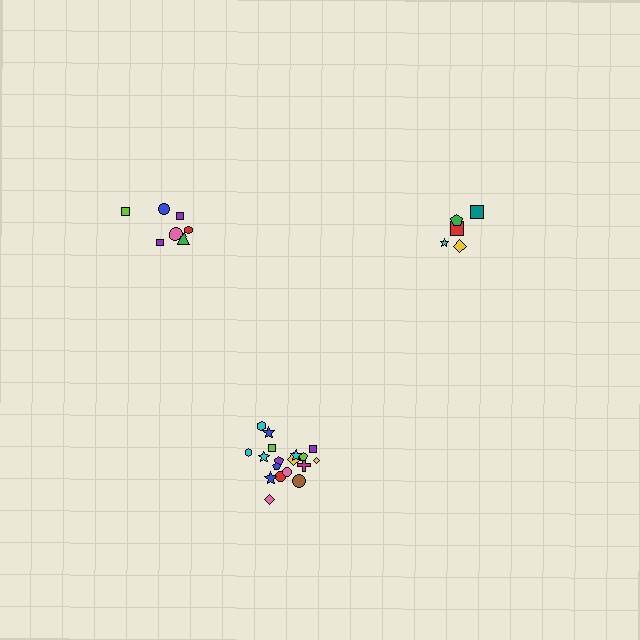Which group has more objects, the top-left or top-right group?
The top-left group.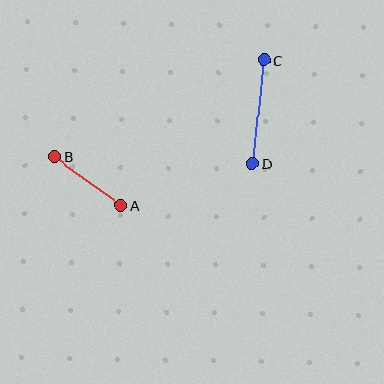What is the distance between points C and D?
The distance is approximately 104 pixels.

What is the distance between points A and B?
The distance is approximately 83 pixels.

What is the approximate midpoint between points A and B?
The midpoint is at approximately (87, 181) pixels.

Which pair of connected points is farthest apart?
Points C and D are farthest apart.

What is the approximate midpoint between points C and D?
The midpoint is at approximately (258, 112) pixels.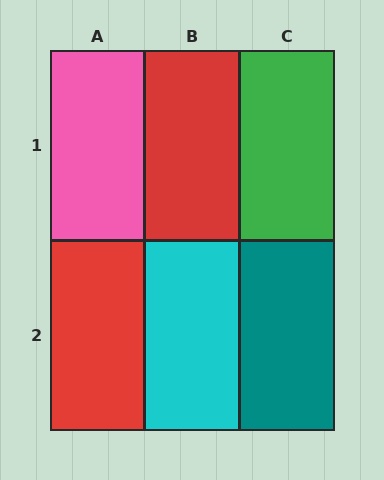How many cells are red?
2 cells are red.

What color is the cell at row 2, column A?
Red.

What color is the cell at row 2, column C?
Teal.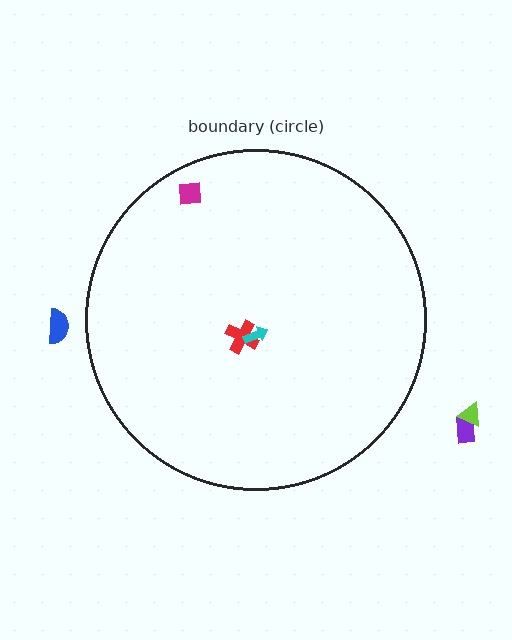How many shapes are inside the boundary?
3 inside, 3 outside.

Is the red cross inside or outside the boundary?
Inside.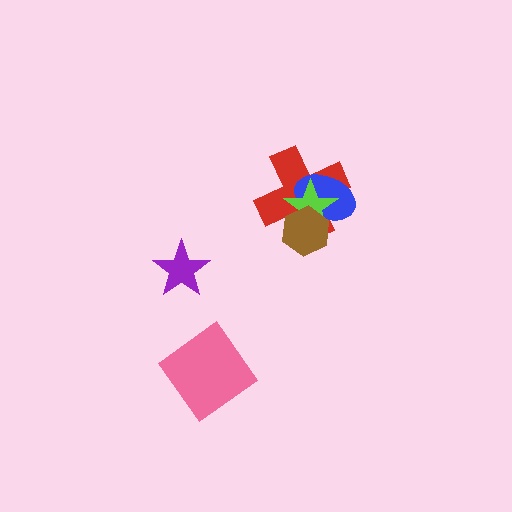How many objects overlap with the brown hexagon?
3 objects overlap with the brown hexagon.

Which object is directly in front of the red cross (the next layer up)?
The blue ellipse is directly in front of the red cross.